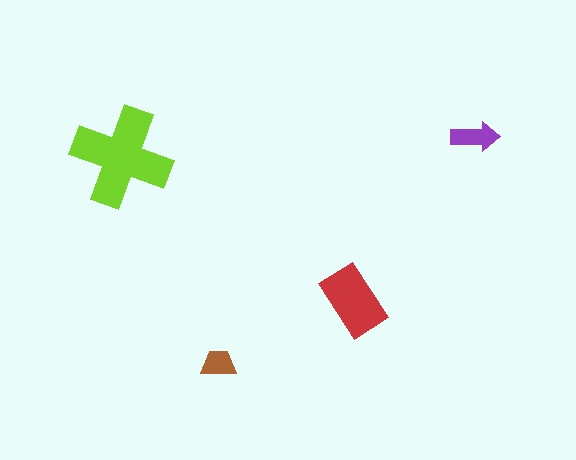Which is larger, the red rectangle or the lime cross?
The lime cross.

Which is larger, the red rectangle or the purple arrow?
The red rectangle.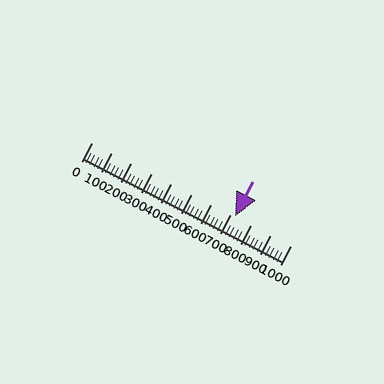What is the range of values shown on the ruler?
The ruler shows values from 0 to 1000.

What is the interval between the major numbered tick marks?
The major tick marks are spaced 100 units apart.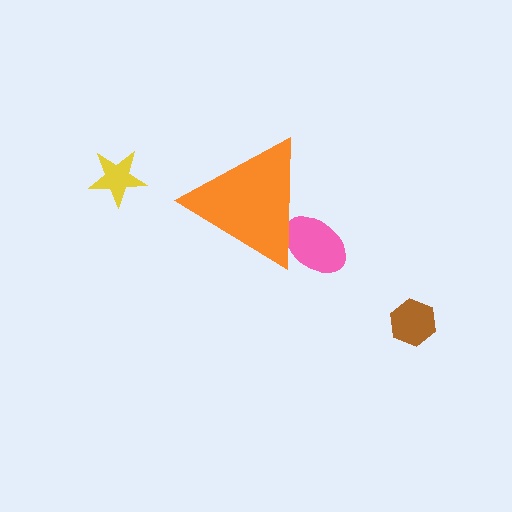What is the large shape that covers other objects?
An orange triangle.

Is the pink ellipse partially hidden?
Yes, the pink ellipse is partially hidden behind the orange triangle.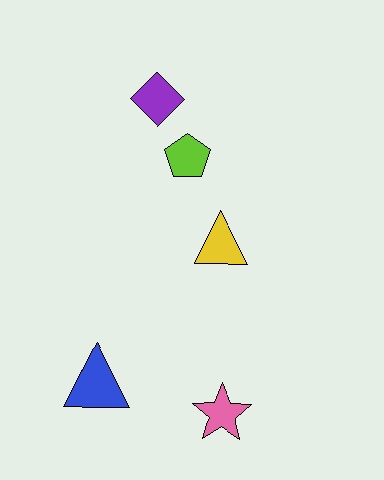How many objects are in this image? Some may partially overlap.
There are 5 objects.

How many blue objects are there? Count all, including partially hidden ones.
There is 1 blue object.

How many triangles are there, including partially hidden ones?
There are 2 triangles.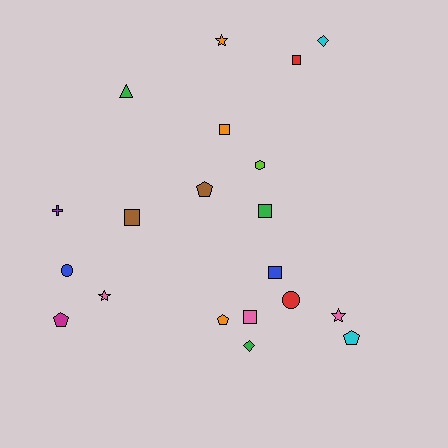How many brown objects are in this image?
There are 2 brown objects.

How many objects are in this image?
There are 20 objects.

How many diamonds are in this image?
There are 2 diamonds.